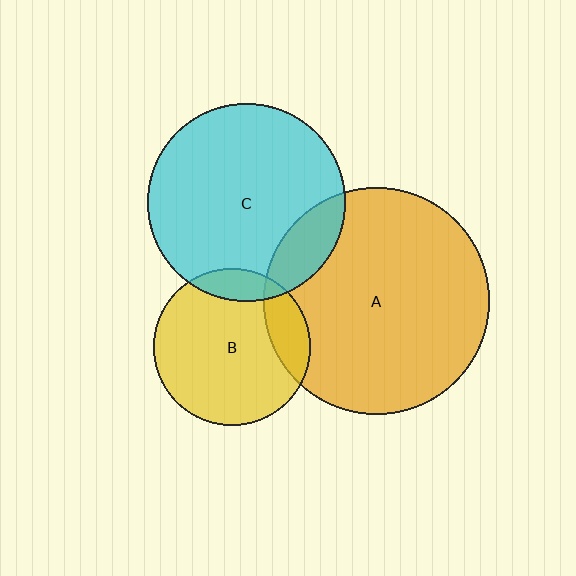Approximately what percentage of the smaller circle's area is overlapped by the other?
Approximately 15%.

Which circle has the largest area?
Circle A (orange).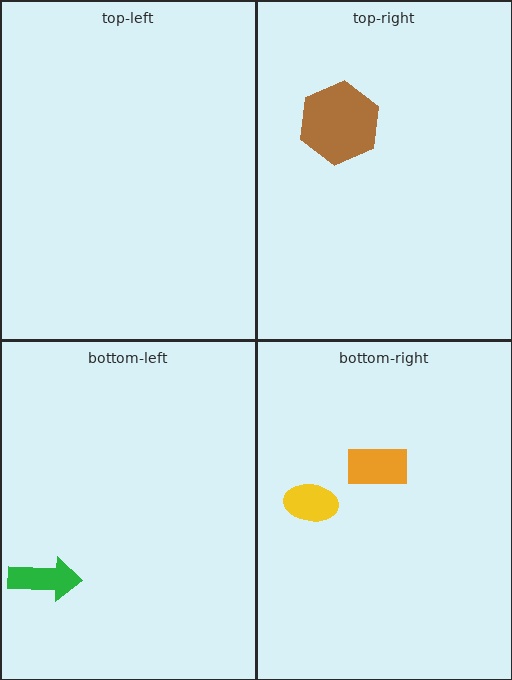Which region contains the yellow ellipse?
The bottom-right region.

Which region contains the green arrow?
The bottom-left region.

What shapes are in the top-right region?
The brown hexagon.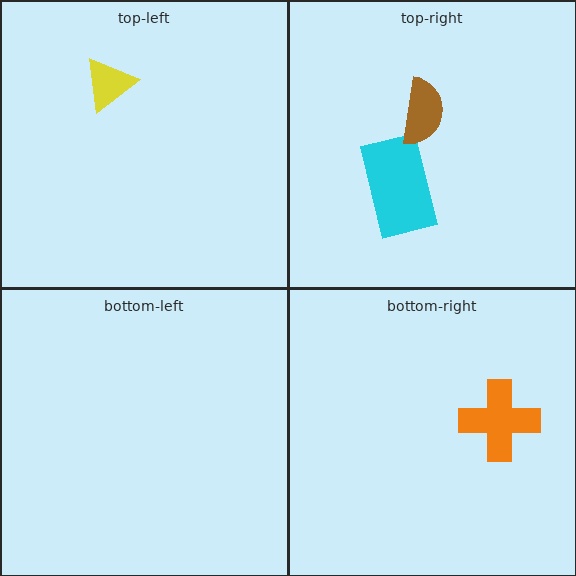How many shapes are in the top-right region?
2.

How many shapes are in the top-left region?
1.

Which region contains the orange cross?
The bottom-right region.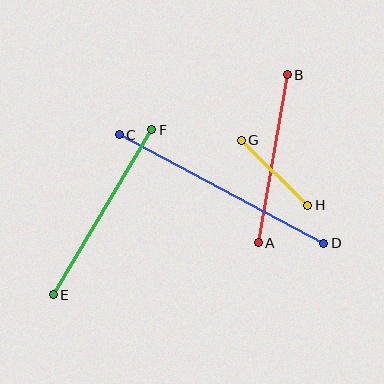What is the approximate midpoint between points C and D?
The midpoint is at approximately (222, 189) pixels.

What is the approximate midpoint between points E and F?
The midpoint is at approximately (102, 213) pixels.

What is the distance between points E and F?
The distance is approximately 193 pixels.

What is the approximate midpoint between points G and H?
The midpoint is at approximately (274, 173) pixels.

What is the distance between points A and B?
The distance is approximately 170 pixels.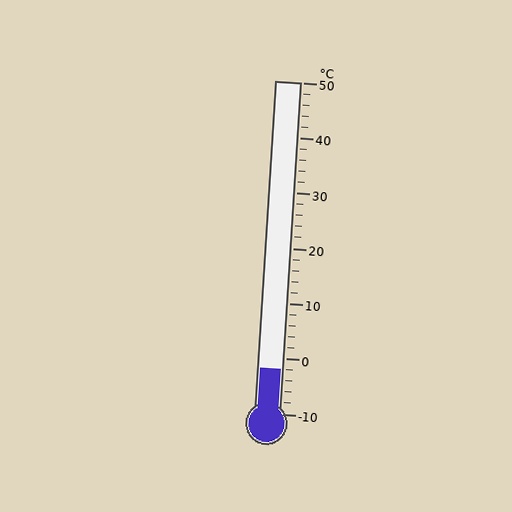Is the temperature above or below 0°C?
The temperature is below 0°C.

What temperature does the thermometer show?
The thermometer shows approximately -2°C.